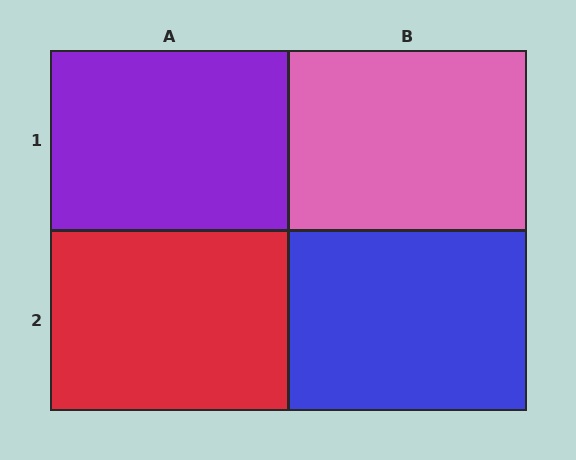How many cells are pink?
1 cell is pink.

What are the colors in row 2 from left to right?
Red, blue.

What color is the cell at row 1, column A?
Purple.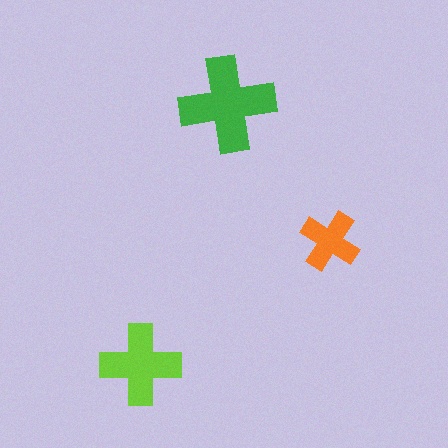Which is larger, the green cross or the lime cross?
The green one.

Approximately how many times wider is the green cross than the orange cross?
About 1.5 times wider.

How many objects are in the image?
There are 3 objects in the image.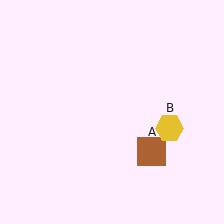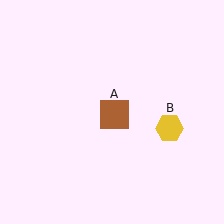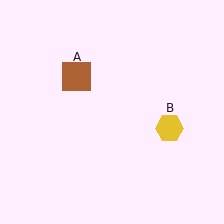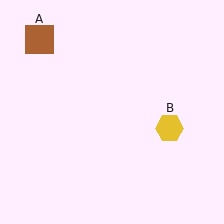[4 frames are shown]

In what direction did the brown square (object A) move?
The brown square (object A) moved up and to the left.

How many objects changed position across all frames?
1 object changed position: brown square (object A).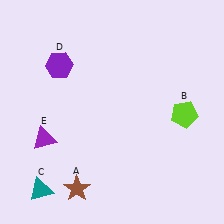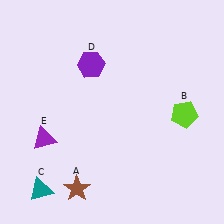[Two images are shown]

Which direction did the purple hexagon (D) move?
The purple hexagon (D) moved right.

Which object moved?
The purple hexagon (D) moved right.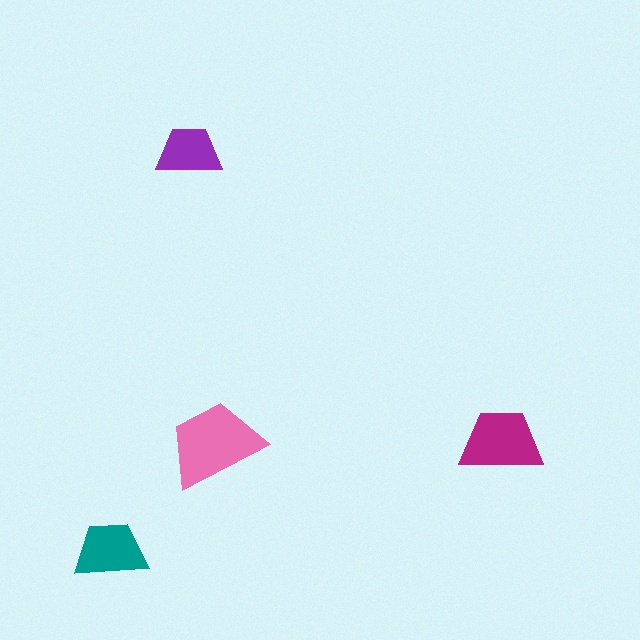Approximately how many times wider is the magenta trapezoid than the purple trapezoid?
About 1.5 times wider.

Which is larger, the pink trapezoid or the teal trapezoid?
The pink one.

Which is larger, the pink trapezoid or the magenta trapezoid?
The pink one.